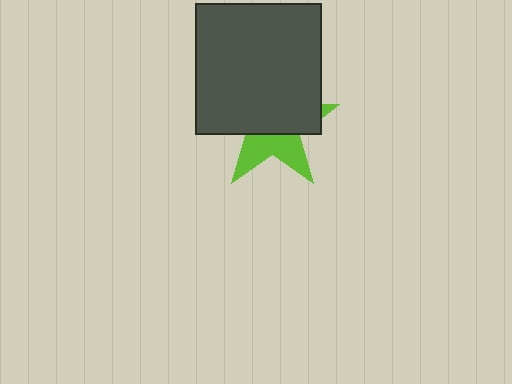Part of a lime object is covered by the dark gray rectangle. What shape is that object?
It is a star.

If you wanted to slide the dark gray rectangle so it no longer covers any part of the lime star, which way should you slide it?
Slide it up — that is the most direct way to separate the two shapes.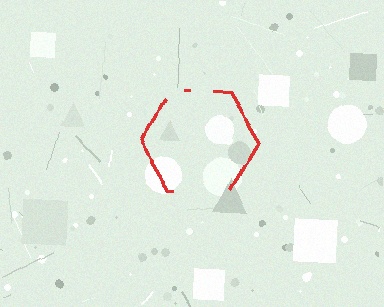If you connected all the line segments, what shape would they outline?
They would outline a hexagon.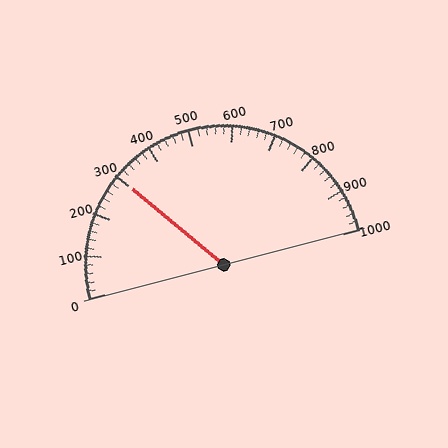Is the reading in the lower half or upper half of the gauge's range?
The reading is in the lower half of the range (0 to 1000).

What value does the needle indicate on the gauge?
The needle indicates approximately 300.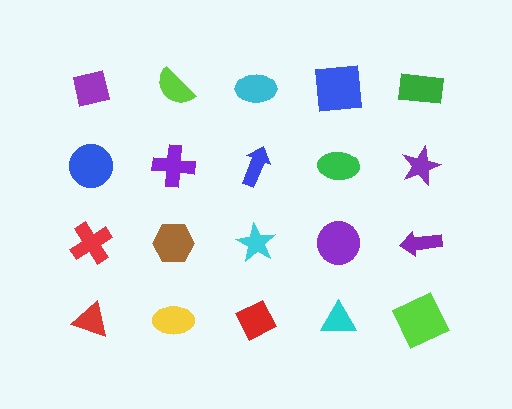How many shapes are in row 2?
5 shapes.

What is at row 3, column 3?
A cyan star.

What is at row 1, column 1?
A purple square.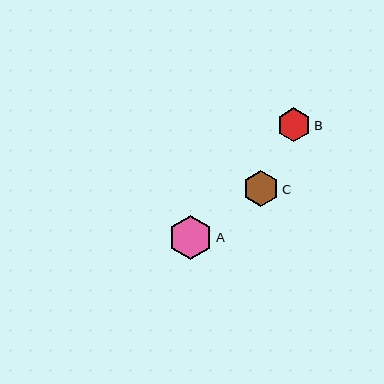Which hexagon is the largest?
Hexagon A is the largest with a size of approximately 45 pixels.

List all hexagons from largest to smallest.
From largest to smallest: A, C, B.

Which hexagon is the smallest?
Hexagon B is the smallest with a size of approximately 34 pixels.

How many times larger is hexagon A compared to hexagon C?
Hexagon A is approximately 1.2 times the size of hexagon C.